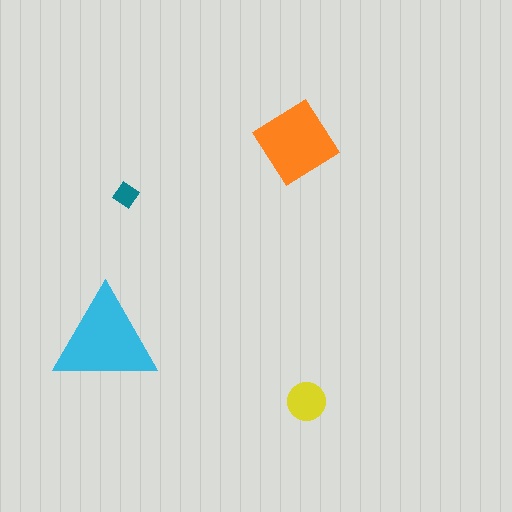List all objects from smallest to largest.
The teal diamond, the yellow circle, the orange diamond, the cyan triangle.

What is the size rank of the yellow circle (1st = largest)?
3rd.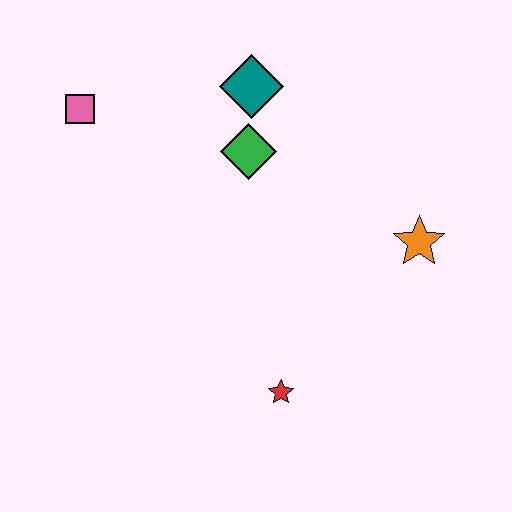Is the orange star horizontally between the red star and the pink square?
No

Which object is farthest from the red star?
The pink square is farthest from the red star.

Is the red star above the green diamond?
No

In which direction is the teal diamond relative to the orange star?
The teal diamond is to the left of the orange star.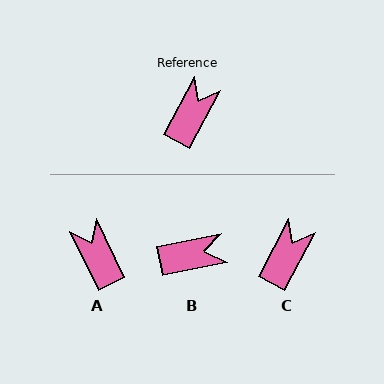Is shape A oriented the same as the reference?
No, it is off by about 53 degrees.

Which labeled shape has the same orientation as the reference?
C.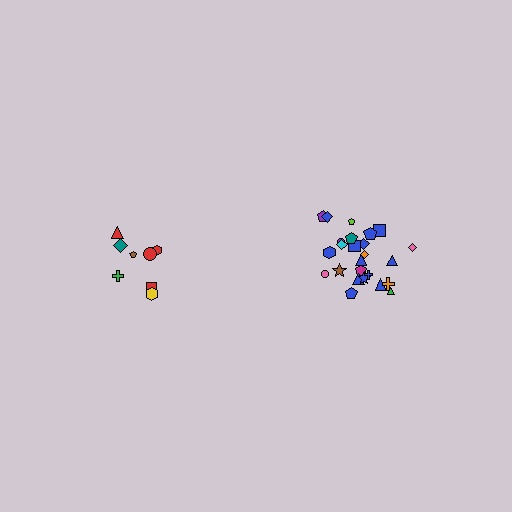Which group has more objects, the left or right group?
The right group.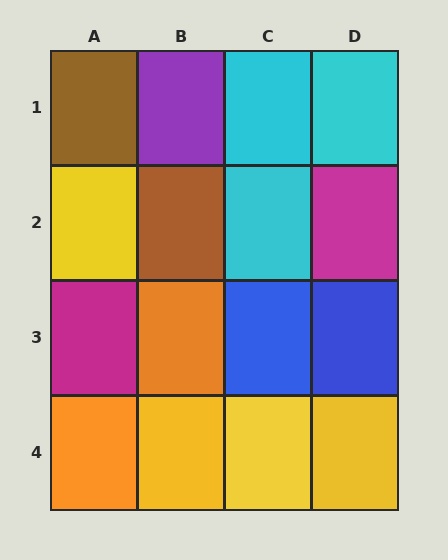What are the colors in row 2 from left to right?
Yellow, brown, cyan, magenta.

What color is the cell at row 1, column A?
Brown.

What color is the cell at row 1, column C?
Cyan.